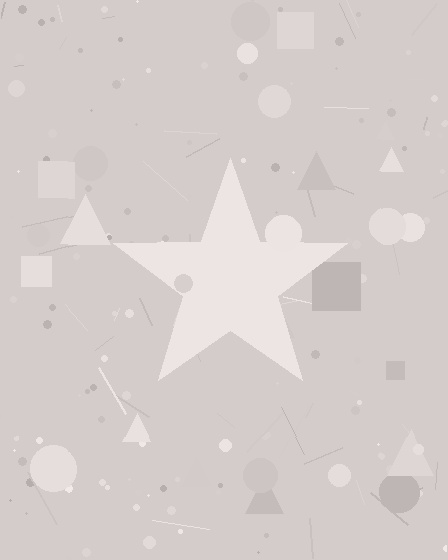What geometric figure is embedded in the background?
A star is embedded in the background.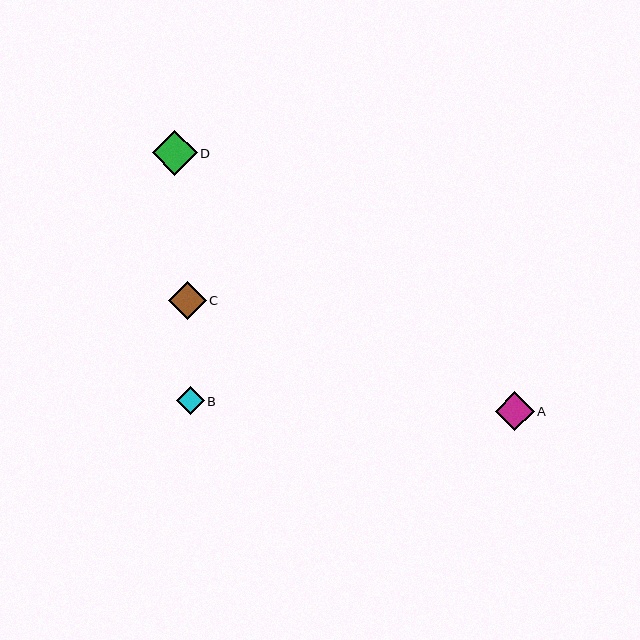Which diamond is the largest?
Diamond D is the largest with a size of approximately 45 pixels.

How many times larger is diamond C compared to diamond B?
Diamond C is approximately 1.4 times the size of diamond B.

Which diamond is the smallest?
Diamond B is the smallest with a size of approximately 27 pixels.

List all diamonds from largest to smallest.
From largest to smallest: D, A, C, B.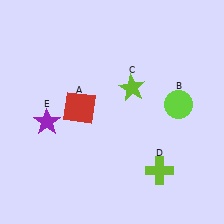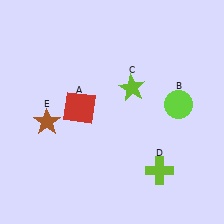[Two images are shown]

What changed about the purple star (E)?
In Image 1, E is purple. In Image 2, it changed to brown.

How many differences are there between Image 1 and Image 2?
There is 1 difference between the two images.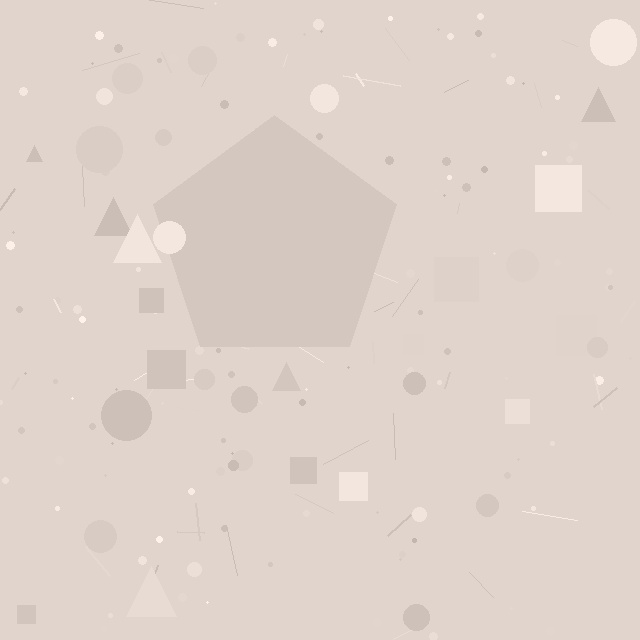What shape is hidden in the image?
A pentagon is hidden in the image.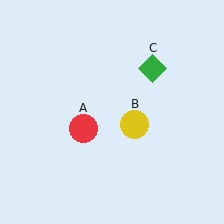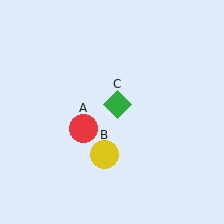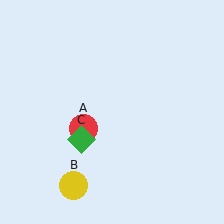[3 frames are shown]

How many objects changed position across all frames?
2 objects changed position: yellow circle (object B), green diamond (object C).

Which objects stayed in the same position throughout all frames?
Red circle (object A) remained stationary.